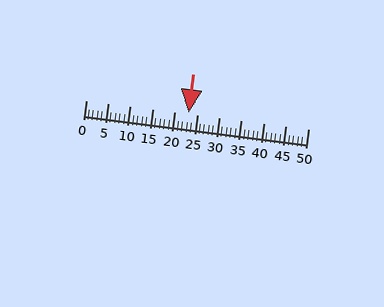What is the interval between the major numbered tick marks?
The major tick marks are spaced 5 units apart.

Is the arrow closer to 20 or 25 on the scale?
The arrow is closer to 25.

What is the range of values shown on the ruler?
The ruler shows values from 0 to 50.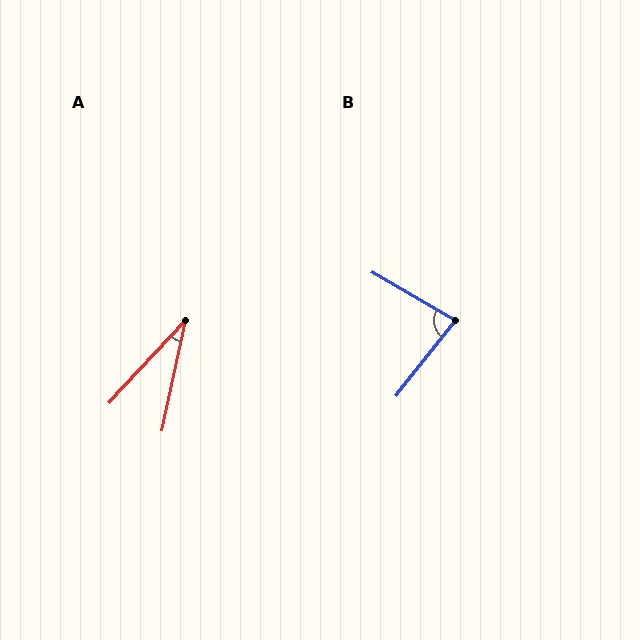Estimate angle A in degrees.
Approximately 31 degrees.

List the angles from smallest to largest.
A (31°), B (82°).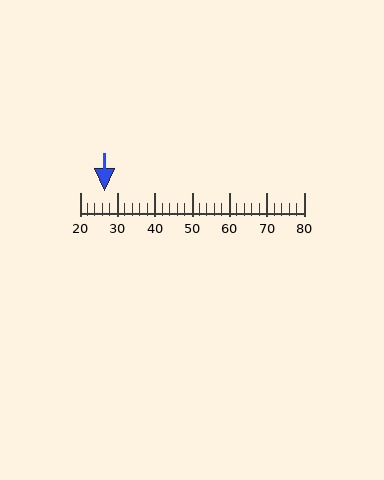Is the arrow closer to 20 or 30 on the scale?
The arrow is closer to 30.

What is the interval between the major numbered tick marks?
The major tick marks are spaced 10 units apart.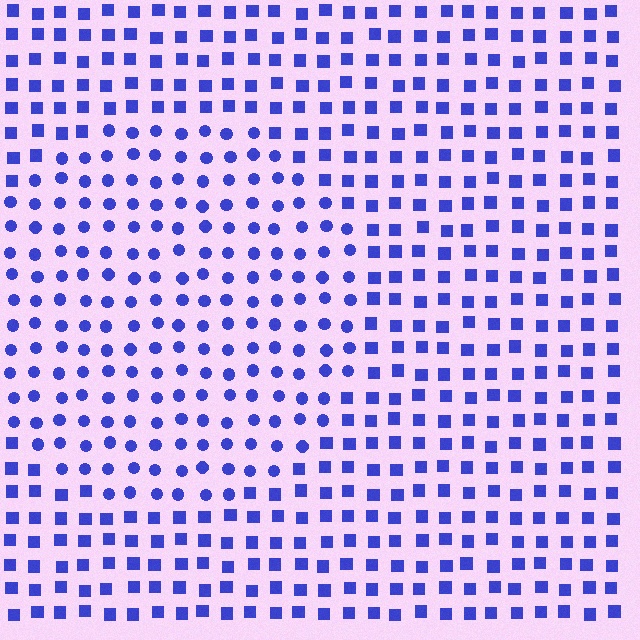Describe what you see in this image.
The image is filled with small blue elements arranged in a uniform grid. A circle-shaped region contains circles, while the surrounding area contains squares. The boundary is defined purely by the change in element shape.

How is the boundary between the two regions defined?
The boundary is defined by a change in element shape: circles inside vs. squares outside. All elements share the same color and spacing.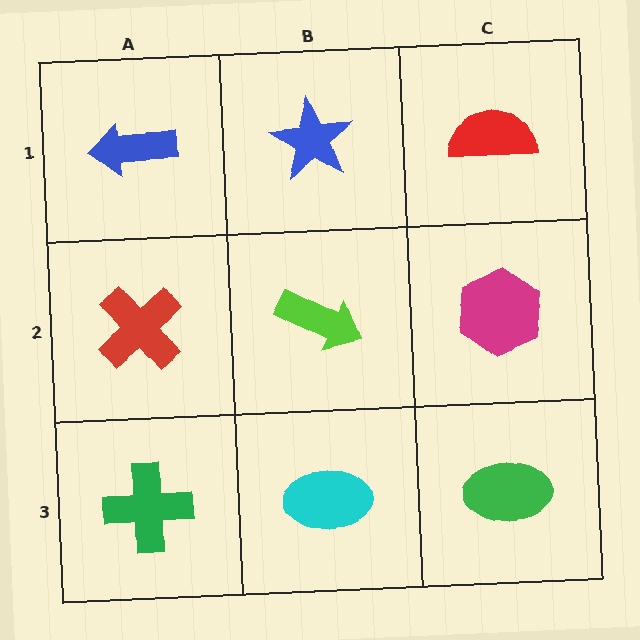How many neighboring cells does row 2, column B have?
4.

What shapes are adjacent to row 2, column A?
A blue arrow (row 1, column A), a green cross (row 3, column A), a lime arrow (row 2, column B).